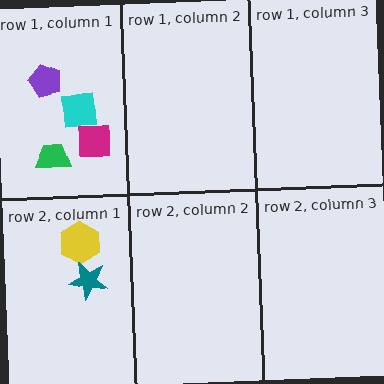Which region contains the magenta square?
The row 1, column 1 region.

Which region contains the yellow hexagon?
The row 2, column 1 region.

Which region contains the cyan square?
The row 1, column 1 region.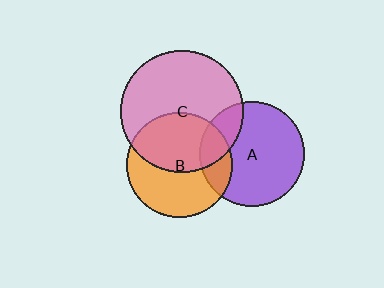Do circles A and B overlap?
Yes.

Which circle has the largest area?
Circle C (pink).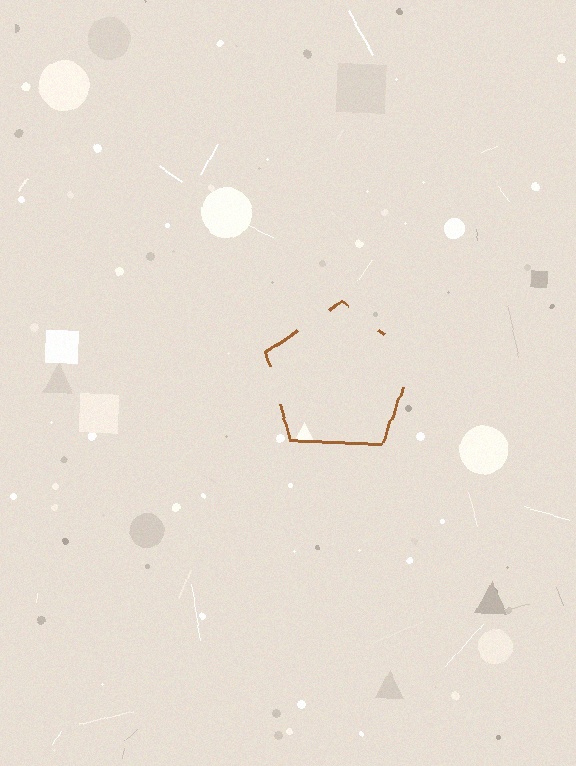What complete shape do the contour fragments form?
The contour fragments form a pentagon.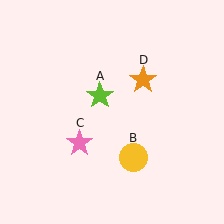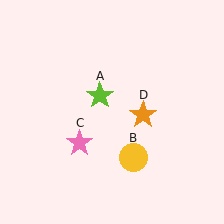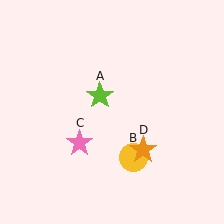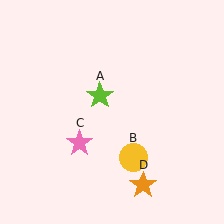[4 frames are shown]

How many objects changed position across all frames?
1 object changed position: orange star (object D).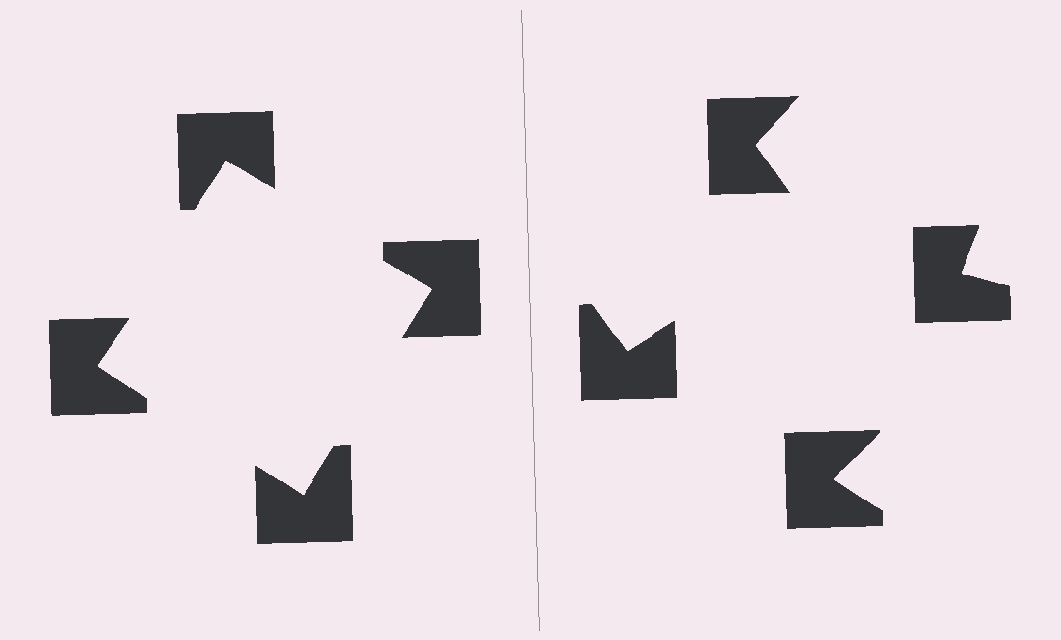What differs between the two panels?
The notched squares are positioned identically on both sides; only the wedge orientations differ. On the left they align to a square; on the right they are misaligned.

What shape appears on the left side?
An illusory square.